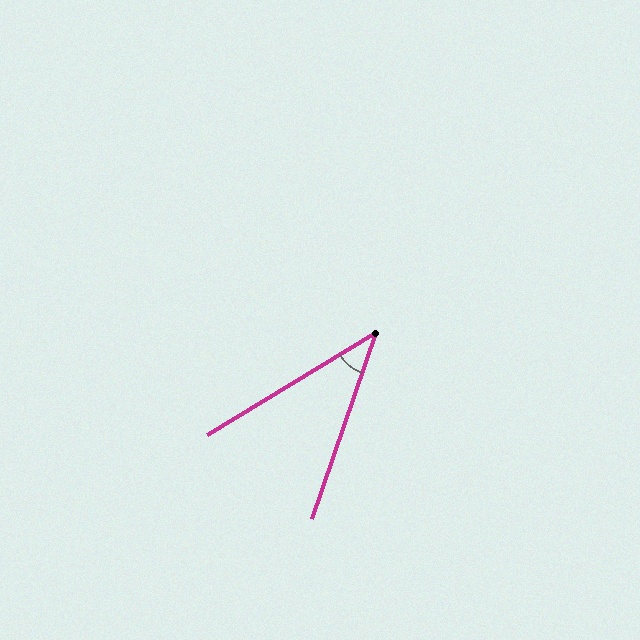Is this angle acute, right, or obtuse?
It is acute.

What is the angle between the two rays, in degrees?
Approximately 40 degrees.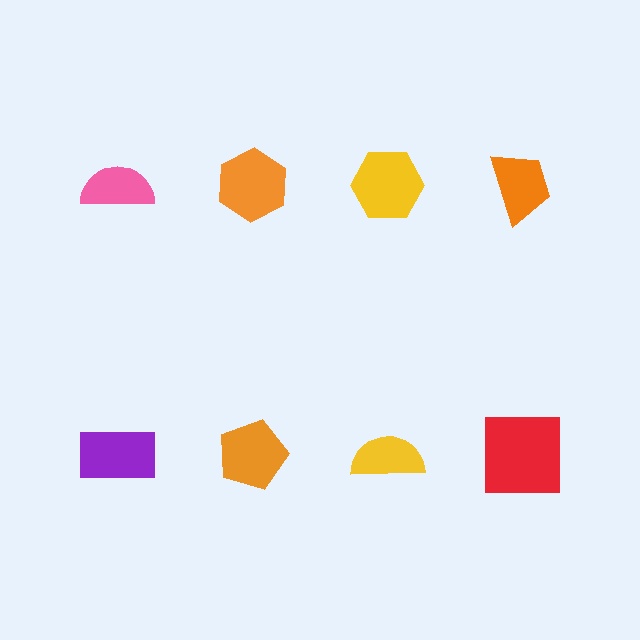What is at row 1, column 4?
An orange trapezoid.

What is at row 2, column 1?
A purple rectangle.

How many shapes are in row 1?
4 shapes.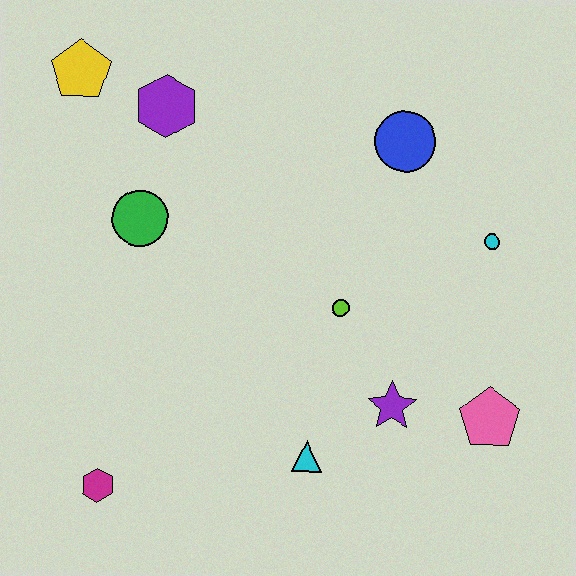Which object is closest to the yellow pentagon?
The purple hexagon is closest to the yellow pentagon.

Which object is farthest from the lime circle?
The yellow pentagon is farthest from the lime circle.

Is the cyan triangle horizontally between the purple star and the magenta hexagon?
Yes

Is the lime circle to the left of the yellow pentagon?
No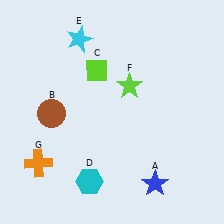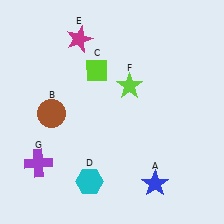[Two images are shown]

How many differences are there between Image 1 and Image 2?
There are 2 differences between the two images.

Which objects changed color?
E changed from cyan to magenta. G changed from orange to purple.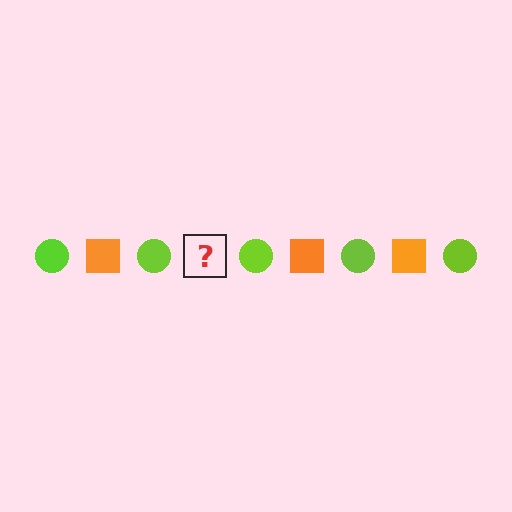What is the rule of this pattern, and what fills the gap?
The rule is that the pattern alternates between lime circle and orange square. The gap should be filled with an orange square.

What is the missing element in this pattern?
The missing element is an orange square.